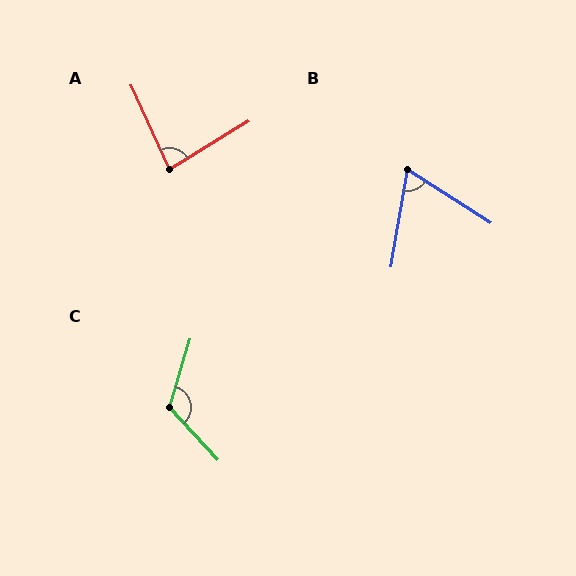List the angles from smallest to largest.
B (67°), A (83°), C (121°).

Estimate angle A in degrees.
Approximately 83 degrees.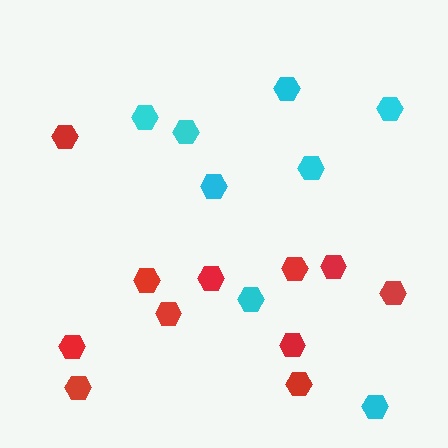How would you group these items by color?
There are 2 groups: one group of red hexagons (11) and one group of cyan hexagons (8).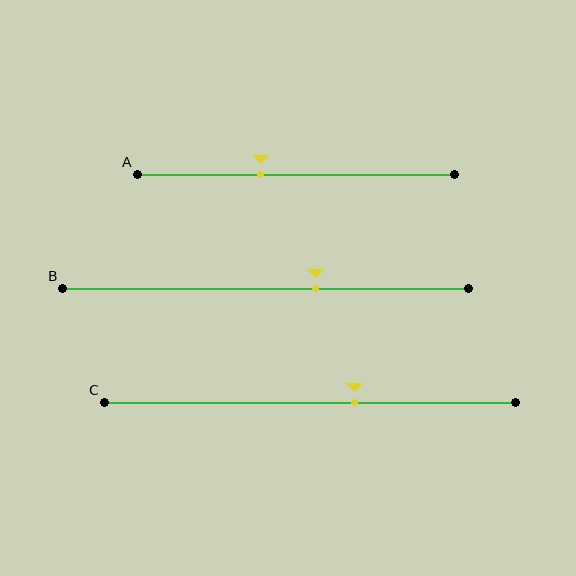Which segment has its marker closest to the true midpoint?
Segment C has its marker closest to the true midpoint.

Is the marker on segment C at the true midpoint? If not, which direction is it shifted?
No, the marker on segment C is shifted to the right by about 11% of the segment length.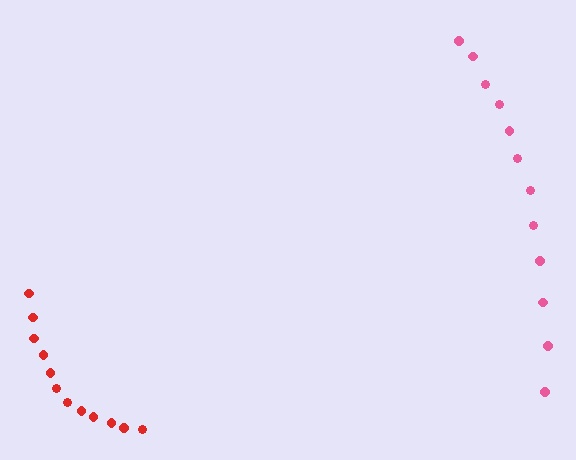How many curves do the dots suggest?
There are 2 distinct paths.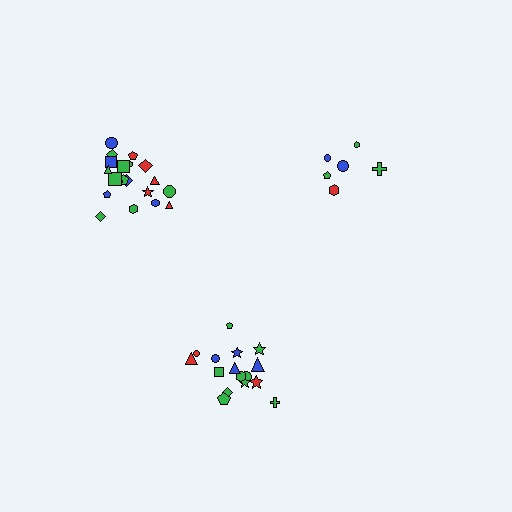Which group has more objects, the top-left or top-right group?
The top-left group.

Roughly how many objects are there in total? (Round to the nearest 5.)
Roughly 45 objects in total.